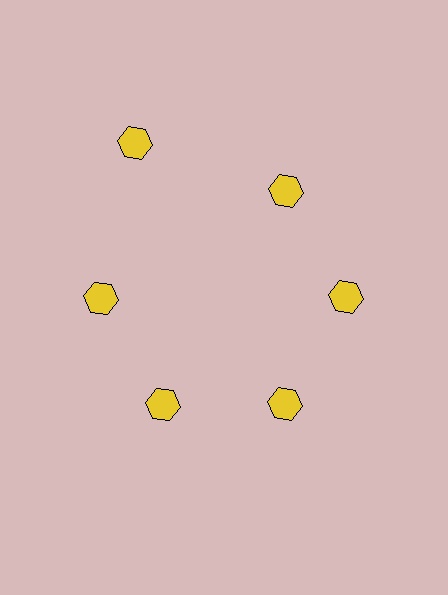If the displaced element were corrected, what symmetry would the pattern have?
It would have 6-fold rotational symmetry — the pattern would map onto itself every 60 degrees.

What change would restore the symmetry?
The symmetry would be restored by moving it inward, back onto the ring so that all 6 hexagons sit at equal angles and equal distance from the center.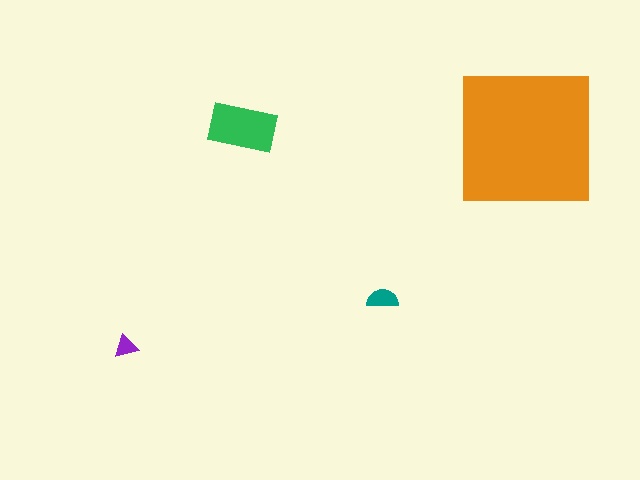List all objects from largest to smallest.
The orange square, the green rectangle, the teal semicircle, the purple triangle.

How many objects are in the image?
There are 4 objects in the image.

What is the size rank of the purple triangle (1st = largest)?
4th.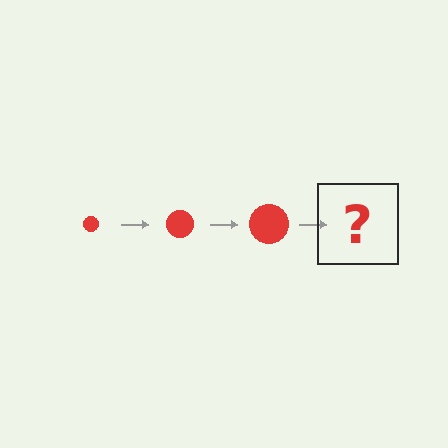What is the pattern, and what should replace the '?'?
The pattern is that the circle gets progressively larger each step. The '?' should be a red circle, larger than the previous one.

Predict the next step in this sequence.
The next step is a red circle, larger than the previous one.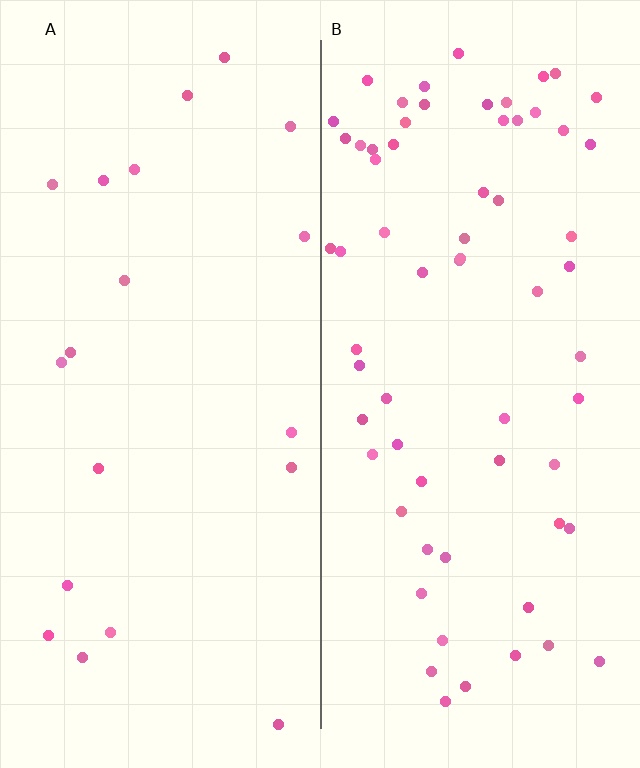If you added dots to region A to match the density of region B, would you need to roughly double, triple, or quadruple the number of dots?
Approximately triple.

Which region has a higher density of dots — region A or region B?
B (the right).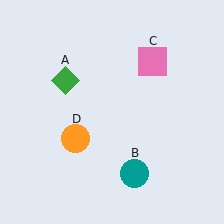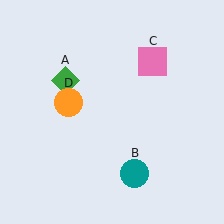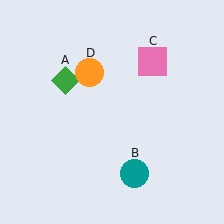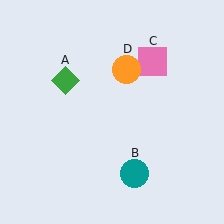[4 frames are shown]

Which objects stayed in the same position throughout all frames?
Green diamond (object A) and teal circle (object B) and pink square (object C) remained stationary.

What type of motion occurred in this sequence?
The orange circle (object D) rotated clockwise around the center of the scene.